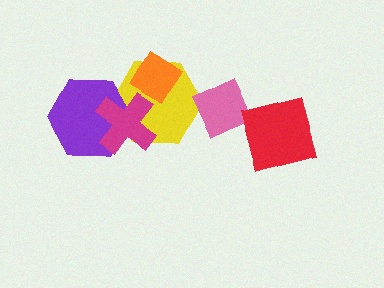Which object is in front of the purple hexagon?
The magenta cross is in front of the purple hexagon.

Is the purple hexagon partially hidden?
Yes, it is partially covered by another shape.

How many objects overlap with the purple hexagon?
2 objects overlap with the purple hexagon.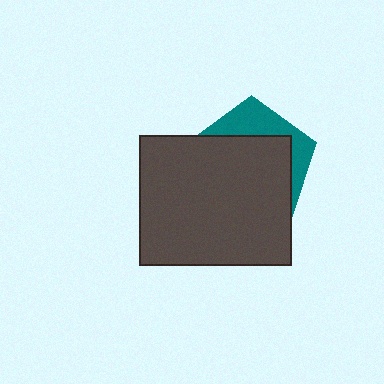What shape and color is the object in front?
The object in front is a dark gray rectangle.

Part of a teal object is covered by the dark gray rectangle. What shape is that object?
It is a pentagon.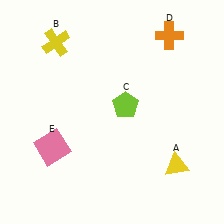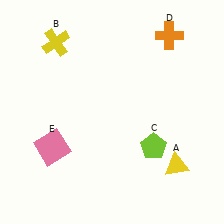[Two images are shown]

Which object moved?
The lime pentagon (C) moved down.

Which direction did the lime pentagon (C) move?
The lime pentagon (C) moved down.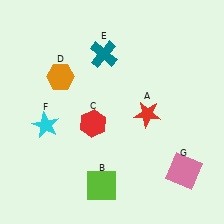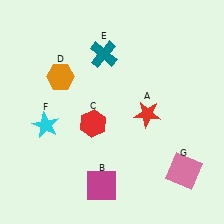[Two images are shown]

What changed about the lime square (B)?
In Image 1, B is lime. In Image 2, it changed to magenta.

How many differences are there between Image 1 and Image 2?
There is 1 difference between the two images.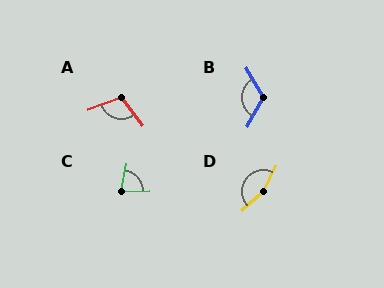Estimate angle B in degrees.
Approximately 120 degrees.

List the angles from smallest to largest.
C (78°), A (106°), B (120°), D (157°).